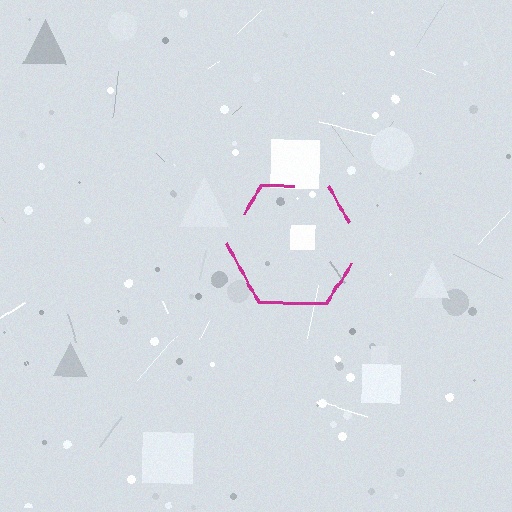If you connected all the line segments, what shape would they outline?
They would outline a hexagon.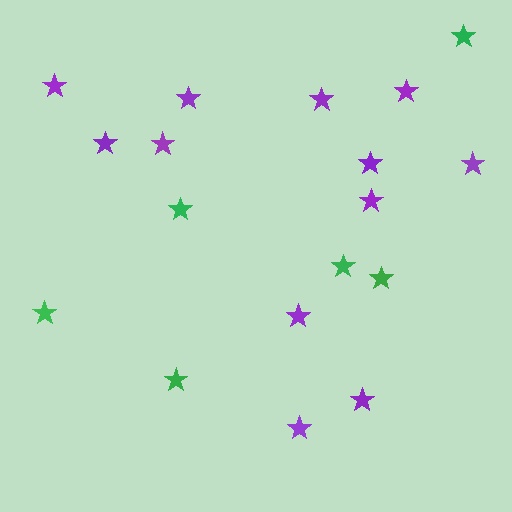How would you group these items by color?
There are 2 groups: one group of purple stars (12) and one group of green stars (6).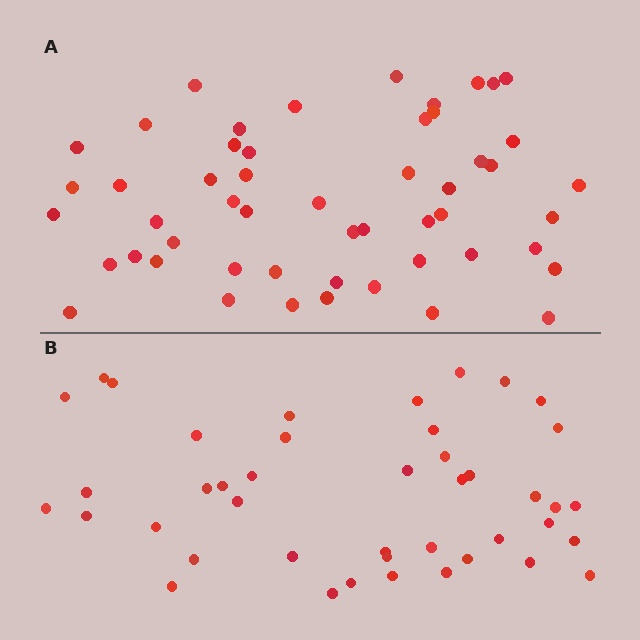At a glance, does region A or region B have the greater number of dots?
Region A (the top region) has more dots.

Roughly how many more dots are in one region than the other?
Region A has roughly 8 or so more dots than region B.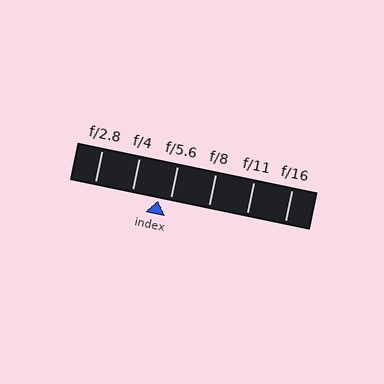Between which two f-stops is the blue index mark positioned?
The index mark is between f/4 and f/5.6.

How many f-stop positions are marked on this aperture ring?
There are 6 f-stop positions marked.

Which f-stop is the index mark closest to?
The index mark is closest to f/5.6.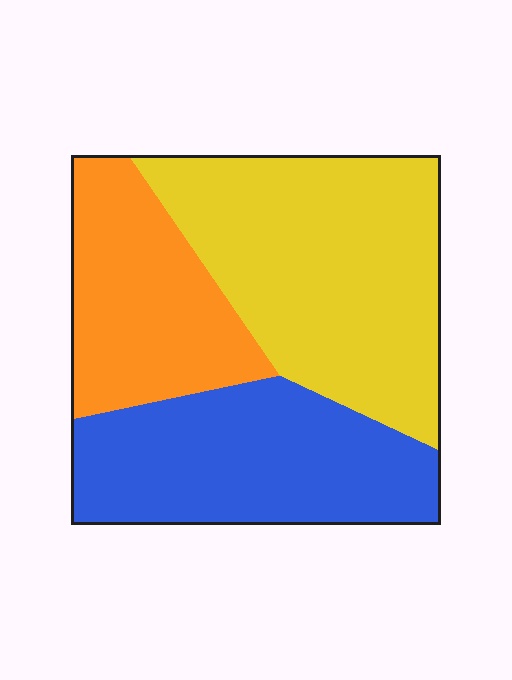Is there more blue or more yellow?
Yellow.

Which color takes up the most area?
Yellow, at roughly 45%.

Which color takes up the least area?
Orange, at roughly 25%.